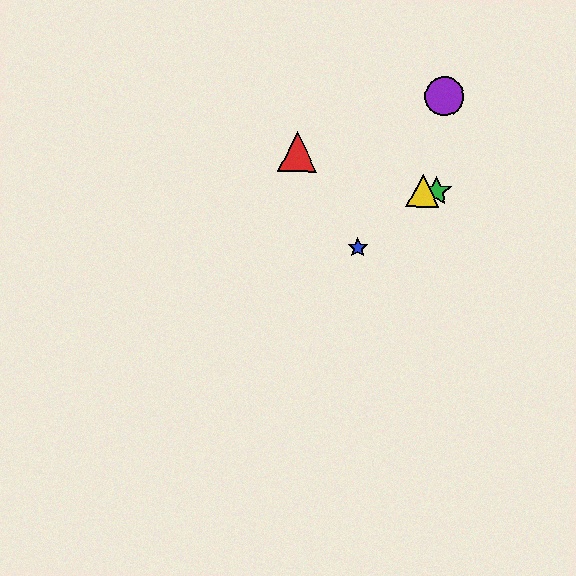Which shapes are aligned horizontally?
The green star, the yellow triangle are aligned horizontally.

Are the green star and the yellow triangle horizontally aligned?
Yes, both are at y≈191.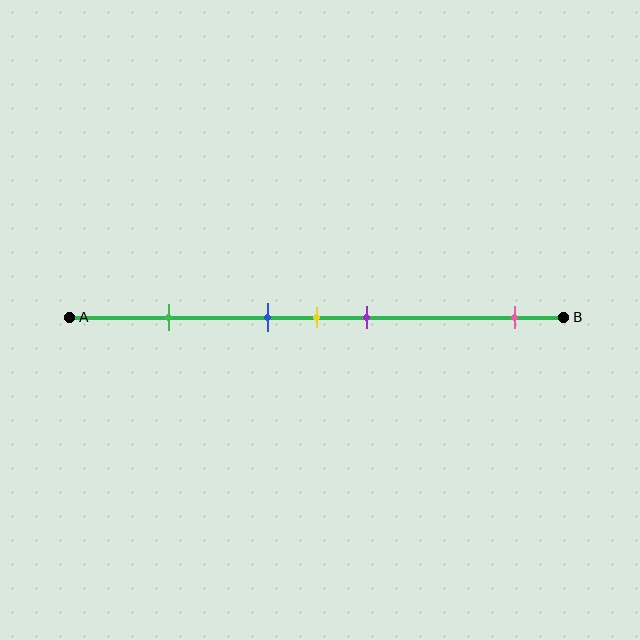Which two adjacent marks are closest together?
The blue and yellow marks are the closest adjacent pair.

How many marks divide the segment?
There are 5 marks dividing the segment.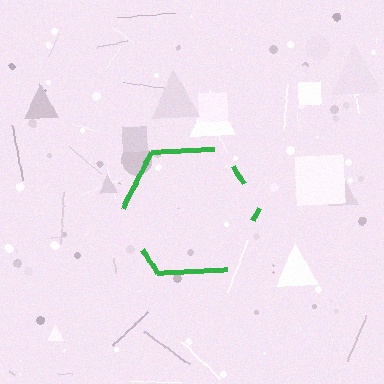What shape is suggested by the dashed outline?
The dashed outline suggests a hexagon.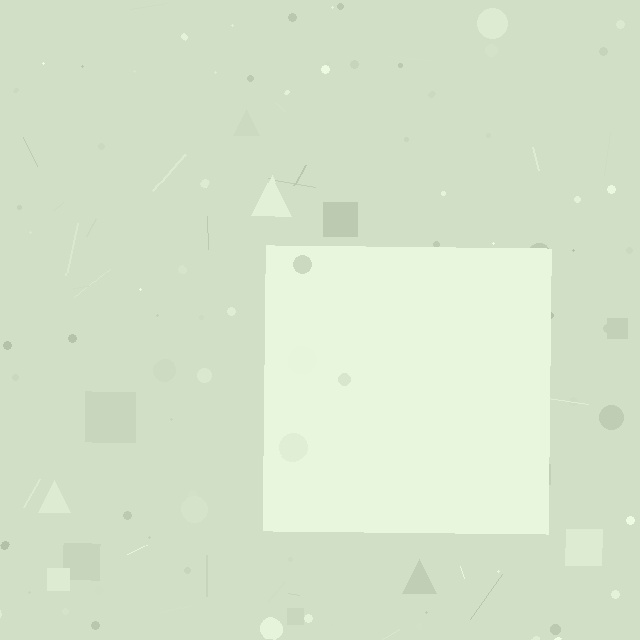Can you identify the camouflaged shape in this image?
The camouflaged shape is a square.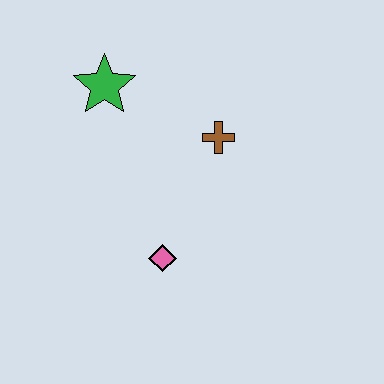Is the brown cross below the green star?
Yes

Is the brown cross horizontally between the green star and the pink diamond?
No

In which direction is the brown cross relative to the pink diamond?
The brown cross is above the pink diamond.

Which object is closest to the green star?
The brown cross is closest to the green star.